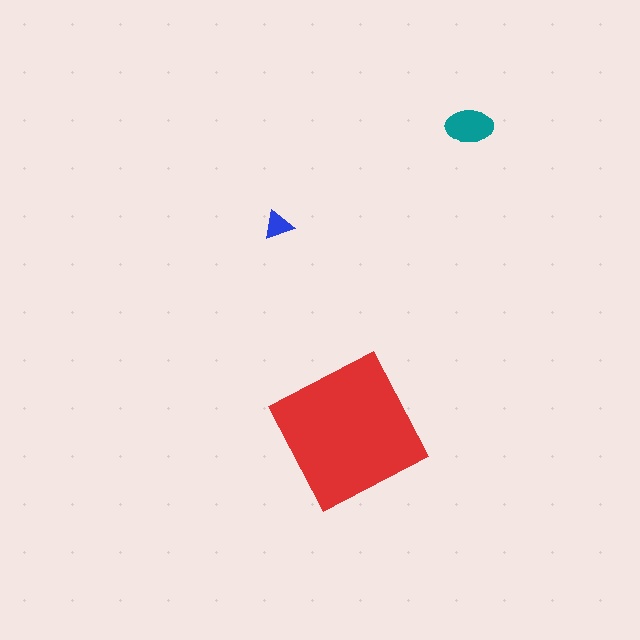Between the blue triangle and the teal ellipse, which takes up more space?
The teal ellipse.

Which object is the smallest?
The blue triangle.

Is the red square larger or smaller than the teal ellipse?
Larger.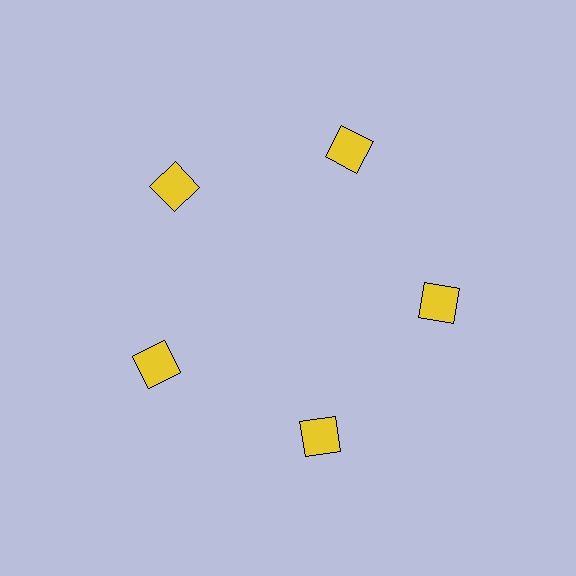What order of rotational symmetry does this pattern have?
This pattern has 5-fold rotational symmetry.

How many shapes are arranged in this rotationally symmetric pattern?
There are 5 shapes, arranged in 5 groups of 1.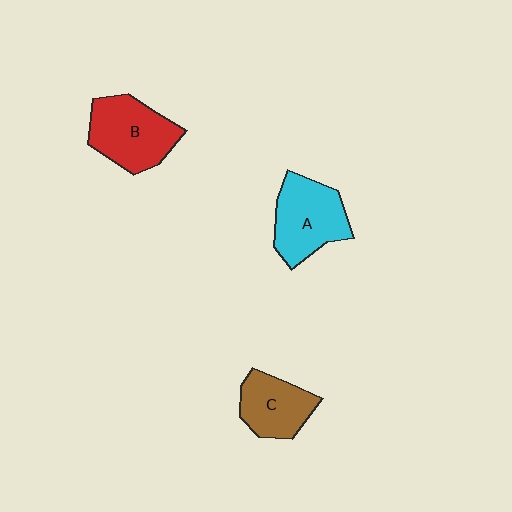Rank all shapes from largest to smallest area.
From largest to smallest: B (red), A (cyan), C (brown).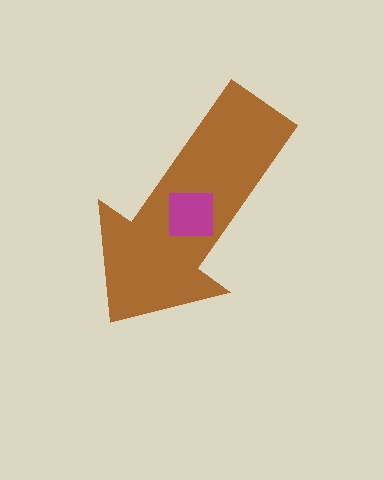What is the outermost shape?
The brown arrow.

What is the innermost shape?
The magenta square.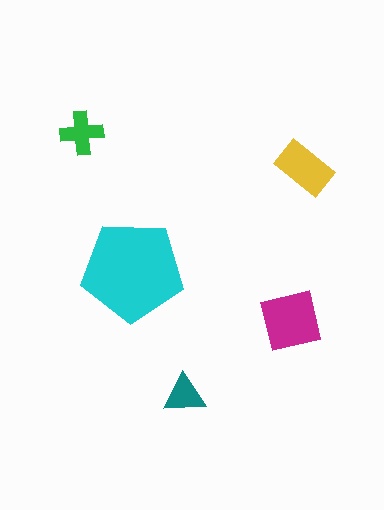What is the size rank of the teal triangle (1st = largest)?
5th.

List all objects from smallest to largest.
The teal triangle, the green cross, the yellow rectangle, the magenta square, the cyan pentagon.